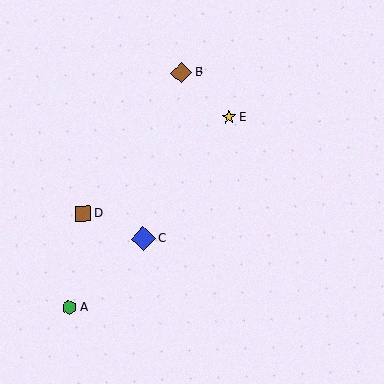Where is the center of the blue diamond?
The center of the blue diamond is at (143, 239).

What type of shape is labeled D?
Shape D is a brown square.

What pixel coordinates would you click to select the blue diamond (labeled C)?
Click at (143, 239) to select the blue diamond C.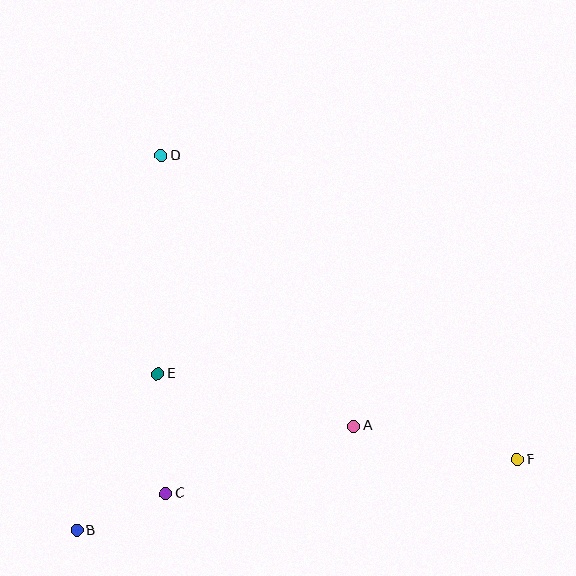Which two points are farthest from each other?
Points D and F are farthest from each other.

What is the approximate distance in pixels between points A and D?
The distance between A and D is approximately 332 pixels.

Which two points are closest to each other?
Points B and C are closest to each other.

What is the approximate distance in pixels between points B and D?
The distance between B and D is approximately 384 pixels.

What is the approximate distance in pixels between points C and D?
The distance between C and D is approximately 338 pixels.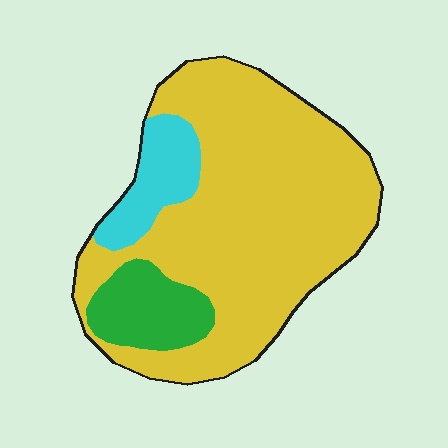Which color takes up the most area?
Yellow, at roughly 75%.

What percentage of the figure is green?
Green takes up about one eighth (1/8) of the figure.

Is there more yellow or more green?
Yellow.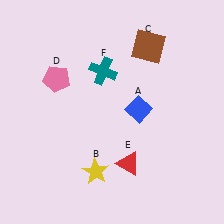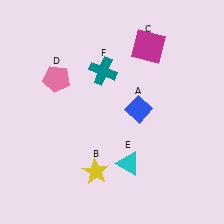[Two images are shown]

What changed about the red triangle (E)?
In Image 1, E is red. In Image 2, it changed to cyan.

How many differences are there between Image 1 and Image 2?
There are 2 differences between the two images.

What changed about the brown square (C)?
In Image 1, C is brown. In Image 2, it changed to magenta.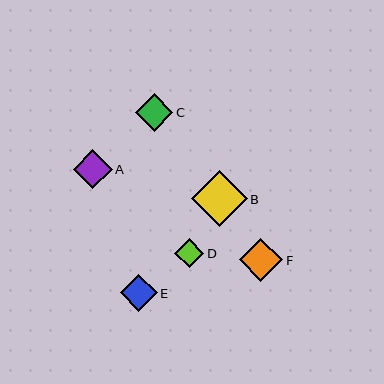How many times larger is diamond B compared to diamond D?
Diamond B is approximately 2.0 times the size of diamond D.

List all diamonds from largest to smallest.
From largest to smallest: B, F, A, C, E, D.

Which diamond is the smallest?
Diamond D is the smallest with a size of approximately 29 pixels.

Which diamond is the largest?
Diamond B is the largest with a size of approximately 56 pixels.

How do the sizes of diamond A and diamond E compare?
Diamond A and diamond E are approximately the same size.